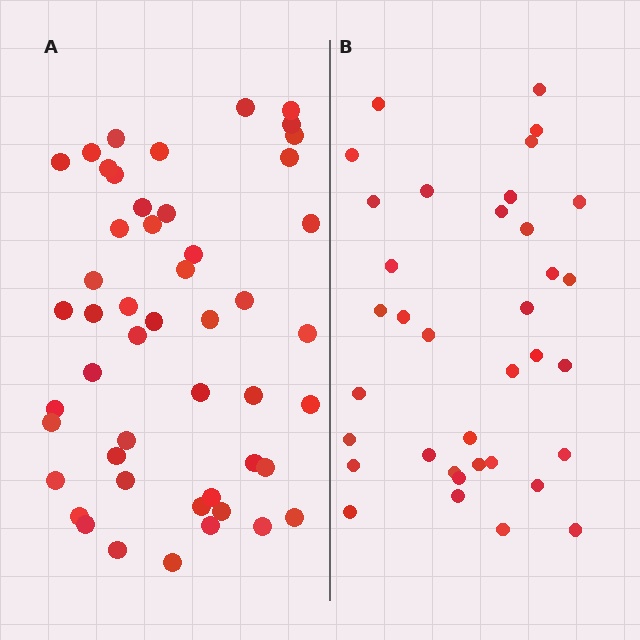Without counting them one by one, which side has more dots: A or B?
Region A (the left region) has more dots.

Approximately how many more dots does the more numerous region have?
Region A has approximately 15 more dots than region B.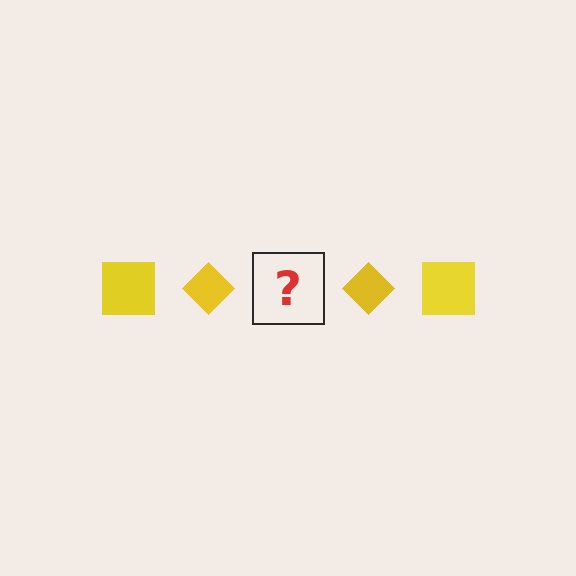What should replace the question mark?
The question mark should be replaced with a yellow square.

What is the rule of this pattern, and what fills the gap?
The rule is that the pattern cycles through square, diamond shapes in yellow. The gap should be filled with a yellow square.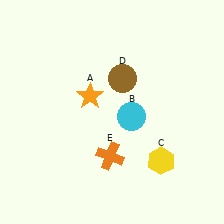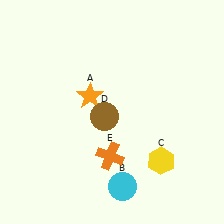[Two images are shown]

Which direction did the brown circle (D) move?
The brown circle (D) moved down.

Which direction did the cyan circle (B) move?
The cyan circle (B) moved down.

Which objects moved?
The objects that moved are: the cyan circle (B), the brown circle (D).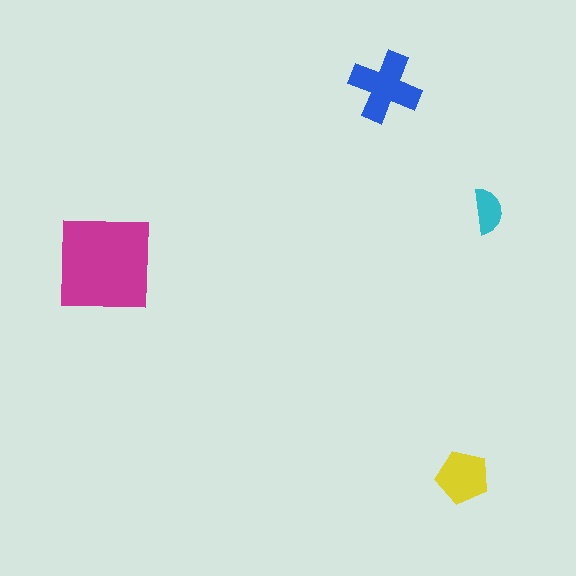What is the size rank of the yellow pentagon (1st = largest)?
3rd.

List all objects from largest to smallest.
The magenta square, the blue cross, the yellow pentagon, the cyan semicircle.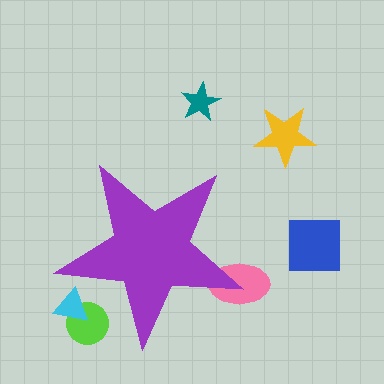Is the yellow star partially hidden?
No, the yellow star is fully visible.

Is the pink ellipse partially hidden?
Yes, the pink ellipse is partially hidden behind the purple star.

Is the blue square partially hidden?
No, the blue square is fully visible.